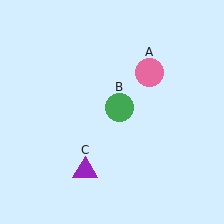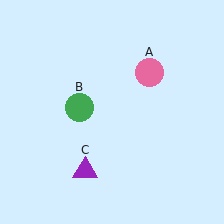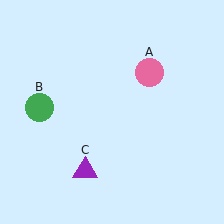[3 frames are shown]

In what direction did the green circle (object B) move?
The green circle (object B) moved left.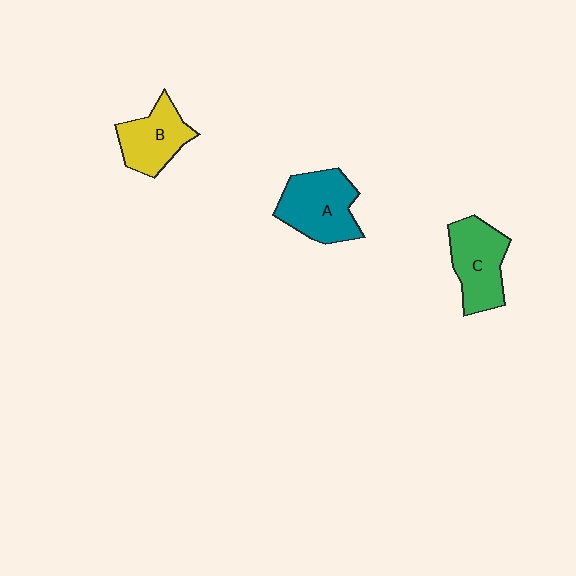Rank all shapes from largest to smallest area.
From largest to smallest: A (teal), C (green), B (yellow).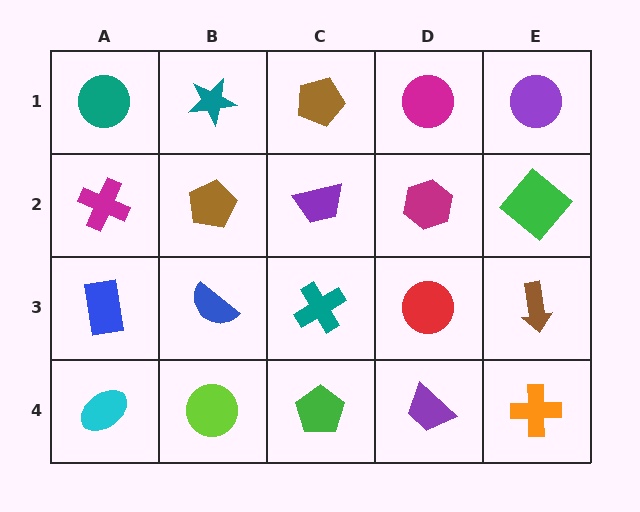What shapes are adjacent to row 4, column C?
A teal cross (row 3, column C), a lime circle (row 4, column B), a purple trapezoid (row 4, column D).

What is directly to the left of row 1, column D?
A brown pentagon.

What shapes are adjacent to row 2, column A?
A teal circle (row 1, column A), a blue rectangle (row 3, column A), a brown pentagon (row 2, column B).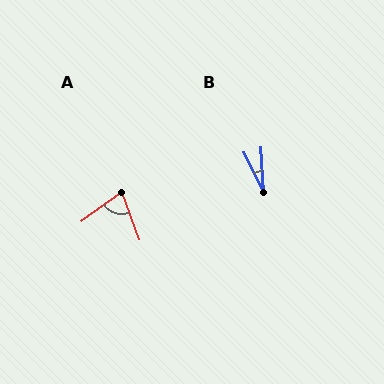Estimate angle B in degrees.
Approximately 23 degrees.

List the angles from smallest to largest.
B (23°), A (74°).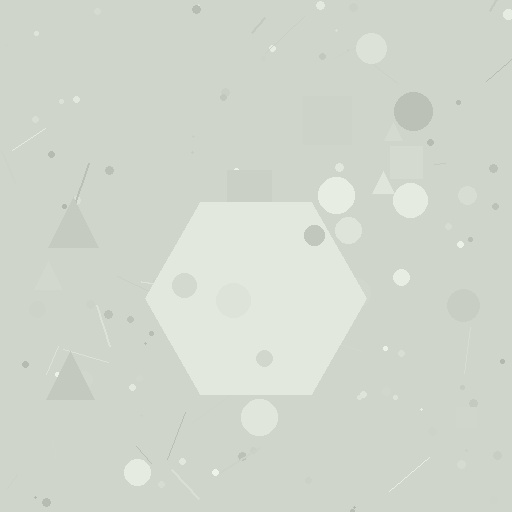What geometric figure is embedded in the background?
A hexagon is embedded in the background.